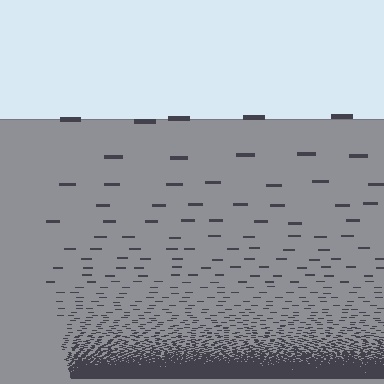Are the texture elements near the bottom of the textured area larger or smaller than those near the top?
Smaller. The gradient is inverted — elements near the bottom are smaller and denser.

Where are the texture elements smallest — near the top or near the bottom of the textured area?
Near the bottom.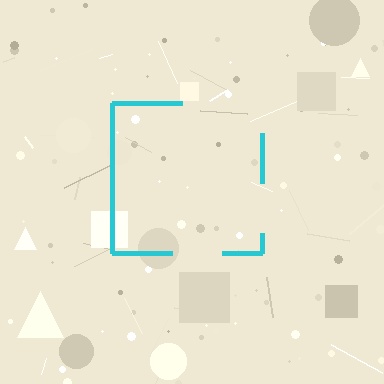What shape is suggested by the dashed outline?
The dashed outline suggests a square.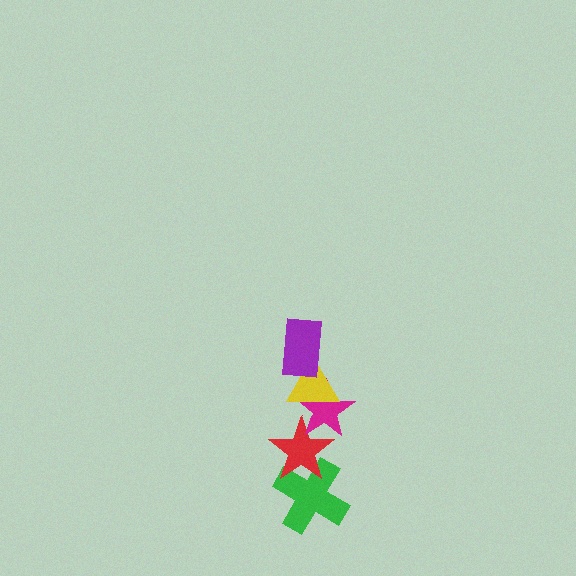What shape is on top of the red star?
The magenta star is on top of the red star.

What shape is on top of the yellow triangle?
The purple rectangle is on top of the yellow triangle.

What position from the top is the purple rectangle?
The purple rectangle is 1st from the top.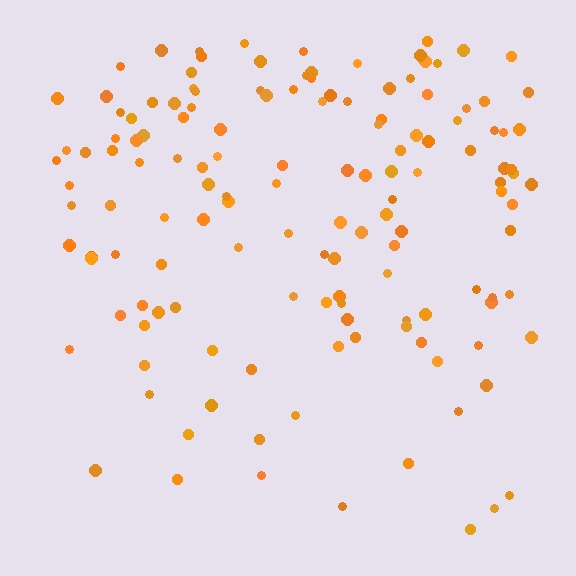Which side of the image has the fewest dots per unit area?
The bottom.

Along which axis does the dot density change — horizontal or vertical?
Vertical.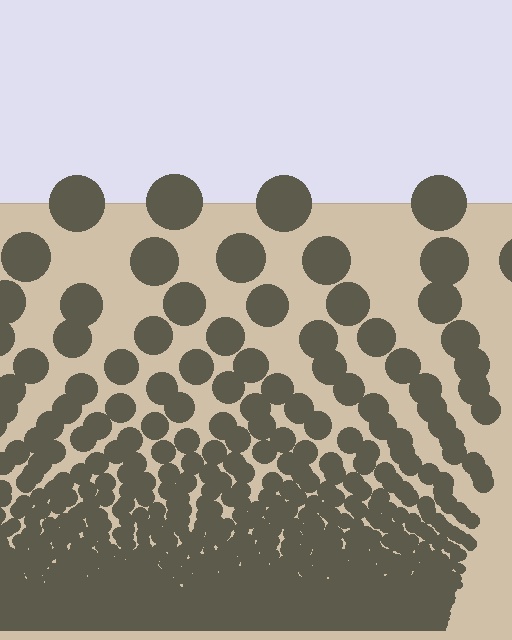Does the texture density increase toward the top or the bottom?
Density increases toward the bottom.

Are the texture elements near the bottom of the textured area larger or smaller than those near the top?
Smaller. The gradient is inverted — elements near the bottom are smaller and denser.